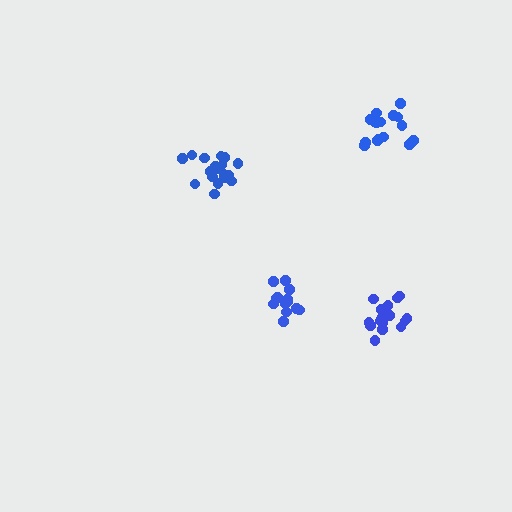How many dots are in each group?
Group 1: 18 dots, Group 2: 14 dots, Group 3: 18 dots, Group 4: 16 dots (66 total).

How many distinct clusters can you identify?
There are 4 distinct clusters.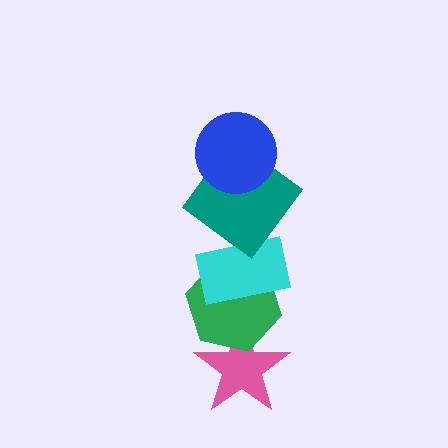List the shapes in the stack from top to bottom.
From top to bottom: the blue circle, the teal diamond, the cyan rectangle, the green hexagon, the pink star.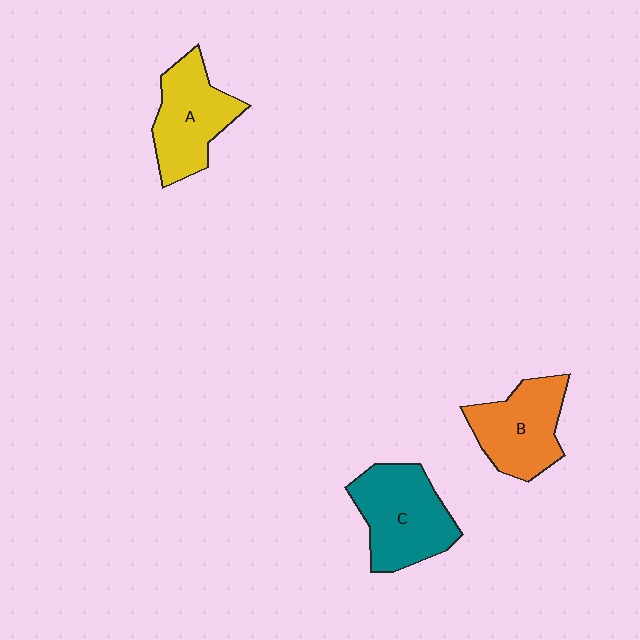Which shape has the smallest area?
Shape B (orange).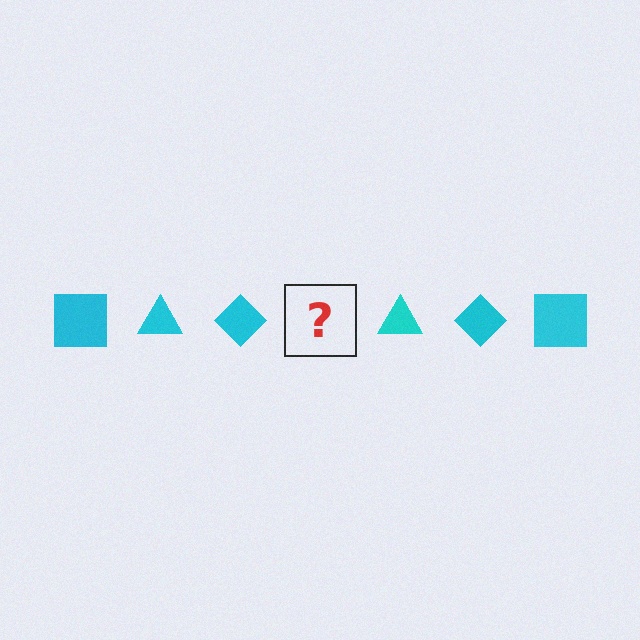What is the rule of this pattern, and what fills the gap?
The rule is that the pattern cycles through square, triangle, diamond shapes in cyan. The gap should be filled with a cyan square.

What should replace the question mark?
The question mark should be replaced with a cyan square.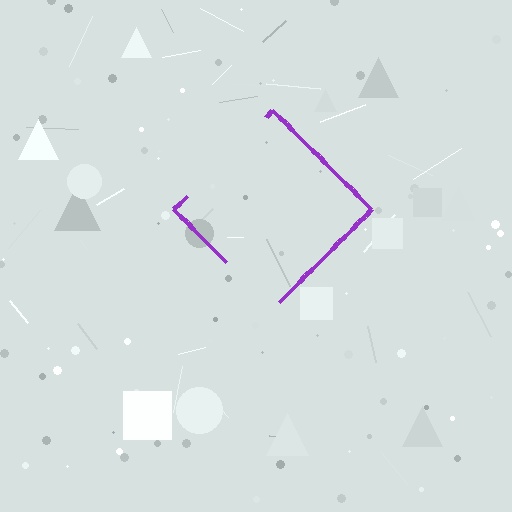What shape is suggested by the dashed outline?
The dashed outline suggests a diamond.